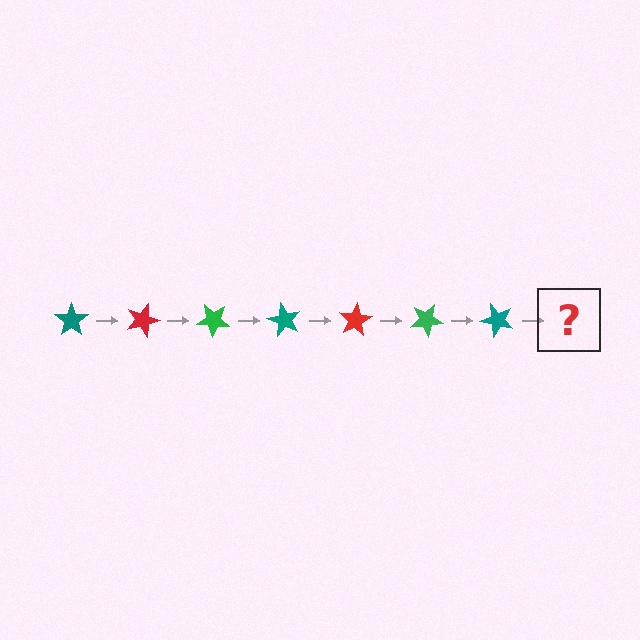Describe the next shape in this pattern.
It should be a red star, rotated 140 degrees from the start.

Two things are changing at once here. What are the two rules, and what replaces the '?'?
The two rules are that it rotates 20 degrees each step and the color cycles through teal, red, and green. The '?' should be a red star, rotated 140 degrees from the start.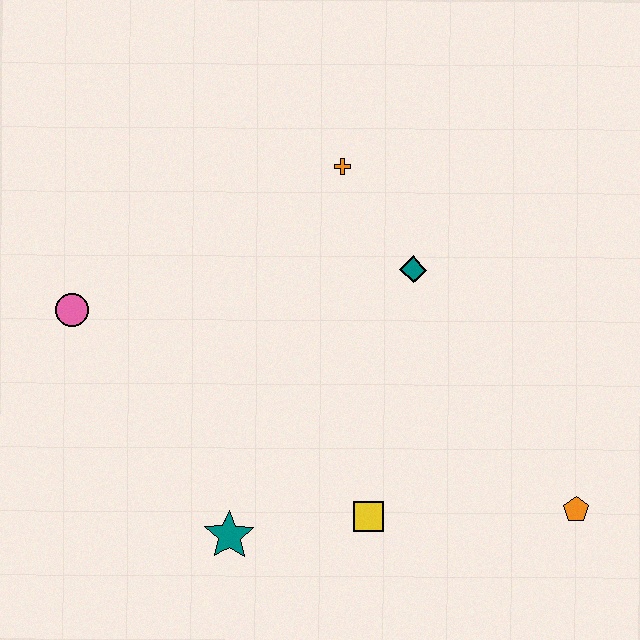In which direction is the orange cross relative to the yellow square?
The orange cross is above the yellow square.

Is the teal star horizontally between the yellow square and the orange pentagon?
No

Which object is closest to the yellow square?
The teal star is closest to the yellow square.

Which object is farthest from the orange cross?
The orange pentagon is farthest from the orange cross.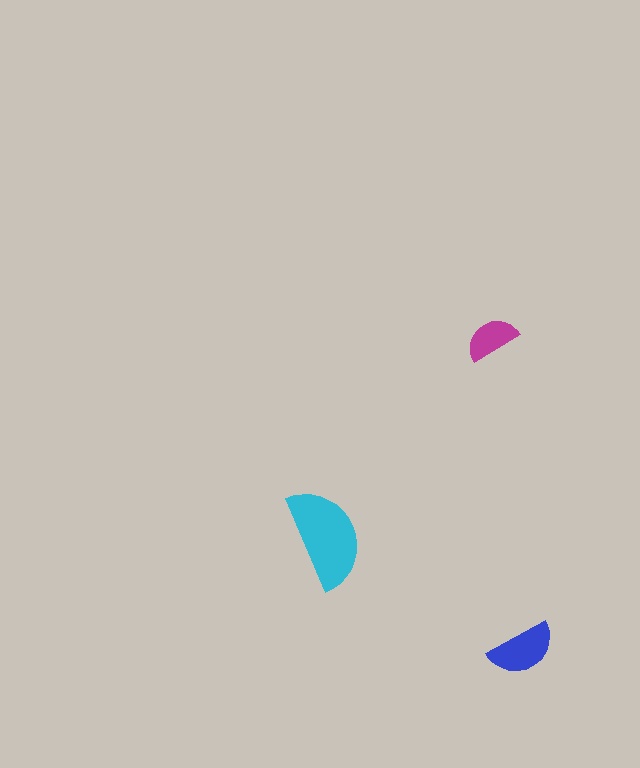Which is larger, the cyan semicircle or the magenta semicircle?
The cyan one.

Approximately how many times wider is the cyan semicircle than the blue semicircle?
About 1.5 times wider.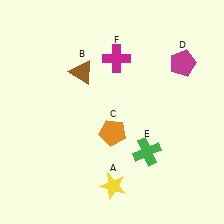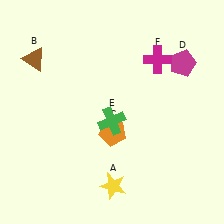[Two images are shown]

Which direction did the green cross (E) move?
The green cross (E) moved left.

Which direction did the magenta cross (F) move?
The magenta cross (F) moved right.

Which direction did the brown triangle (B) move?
The brown triangle (B) moved left.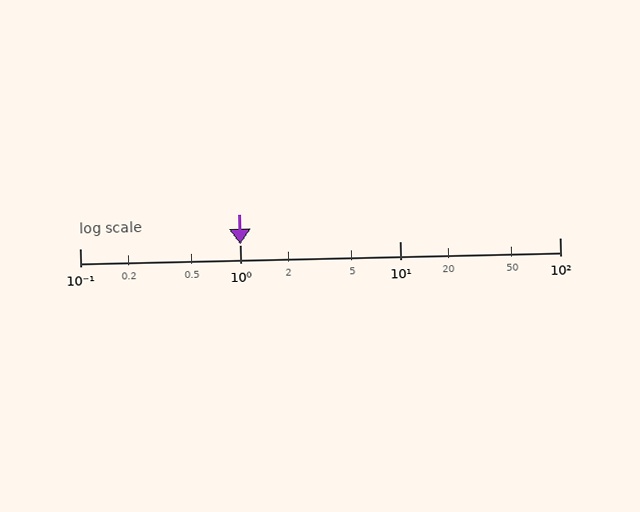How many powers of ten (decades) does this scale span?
The scale spans 3 decades, from 0.1 to 100.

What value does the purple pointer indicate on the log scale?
The pointer indicates approximately 1.